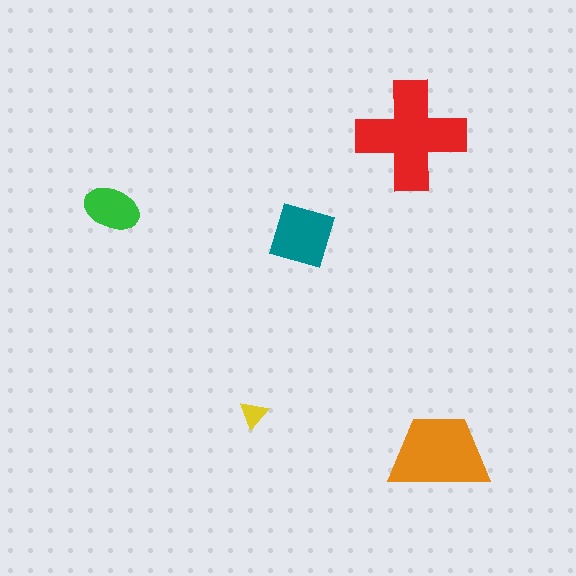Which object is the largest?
The red cross.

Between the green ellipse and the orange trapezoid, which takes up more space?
The orange trapezoid.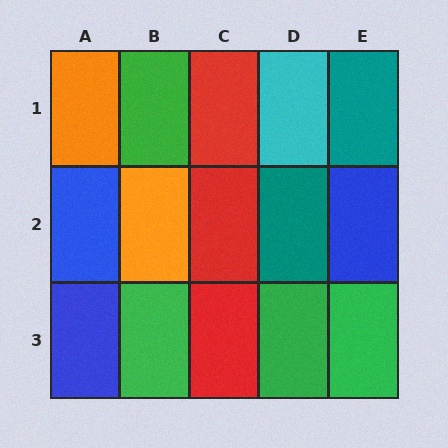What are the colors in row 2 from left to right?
Blue, orange, red, teal, blue.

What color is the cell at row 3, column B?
Green.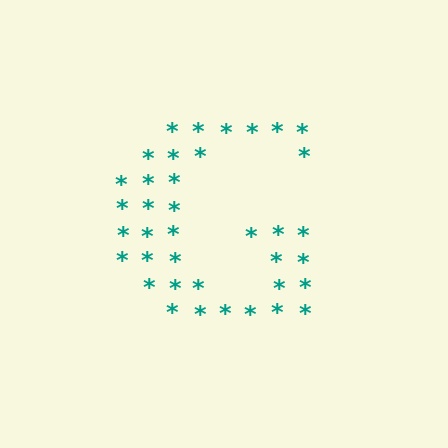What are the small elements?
The small elements are asterisks.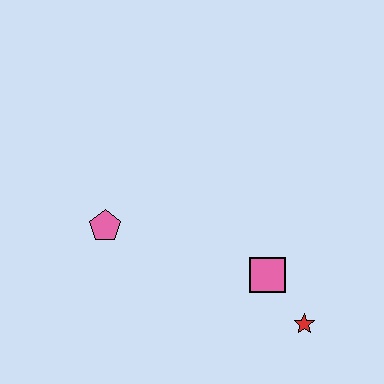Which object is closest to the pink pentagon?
The pink square is closest to the pink pentagon.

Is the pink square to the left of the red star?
Yes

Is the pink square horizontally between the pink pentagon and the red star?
Yes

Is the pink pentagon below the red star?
No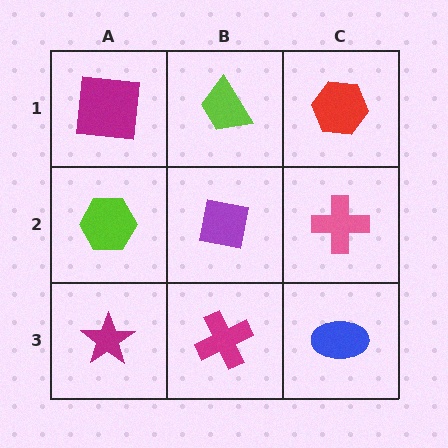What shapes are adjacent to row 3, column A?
A lime hexagon (row 2, column A), a magenta cross (row 3, column B).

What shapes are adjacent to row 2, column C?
A red hexagon (row 1, column C), a blue ellipse (row 3, column C), a purple square (row 2, column B).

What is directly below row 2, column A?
A magenta star.